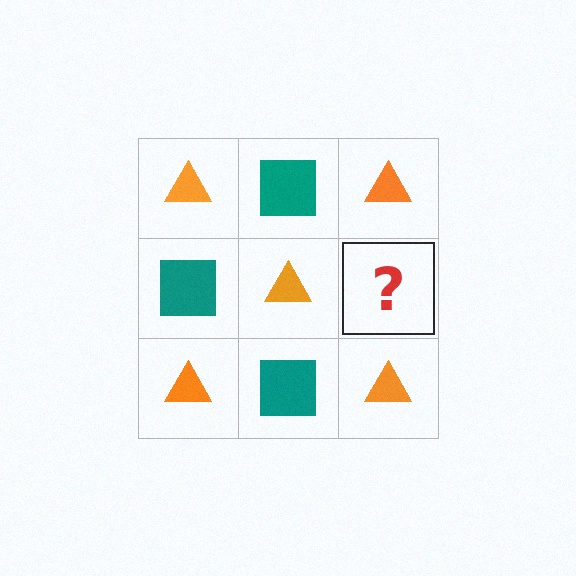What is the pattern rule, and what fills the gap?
The rule is that it alternates orange triangle and teal square in a checkerboard pattern. The gap should be filled with a teal square.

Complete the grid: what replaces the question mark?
The question mark should be replaced with a teal square.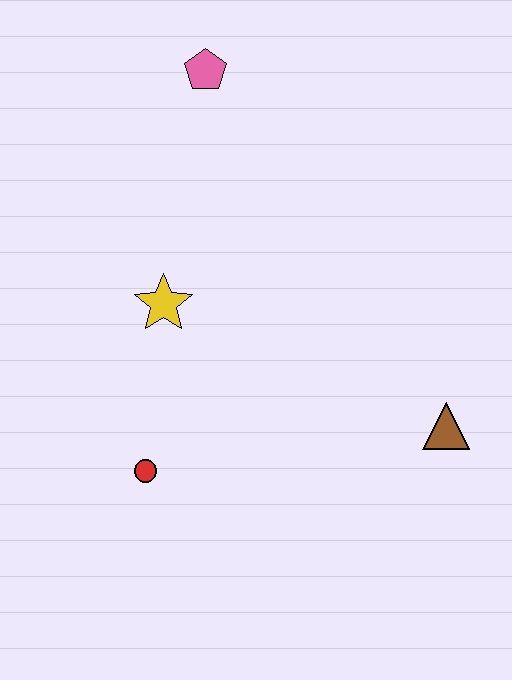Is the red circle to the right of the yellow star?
No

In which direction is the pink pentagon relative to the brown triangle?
The pink pentagon is above the brown triangle.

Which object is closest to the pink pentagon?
The yellow star is closest to the pink pentagon.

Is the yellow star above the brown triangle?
Yes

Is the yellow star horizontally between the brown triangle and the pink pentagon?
No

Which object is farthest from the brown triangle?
The pink pentagon is farthest from the brown triangle.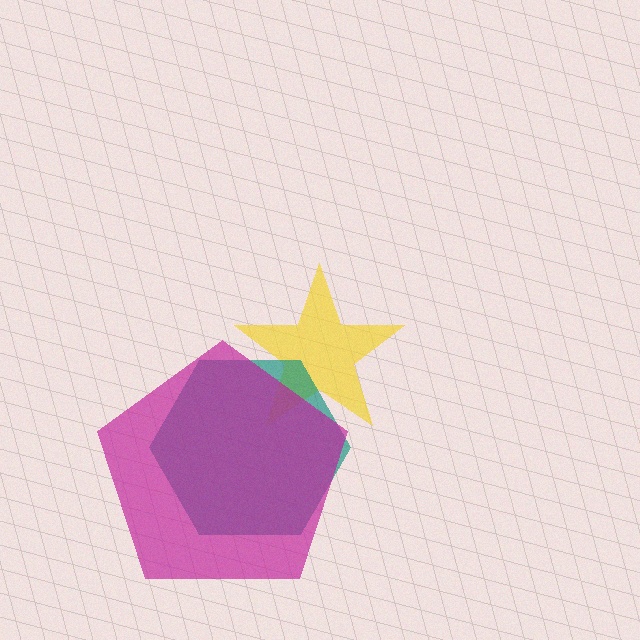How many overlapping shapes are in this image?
There are 3 overlapping shapes in the image.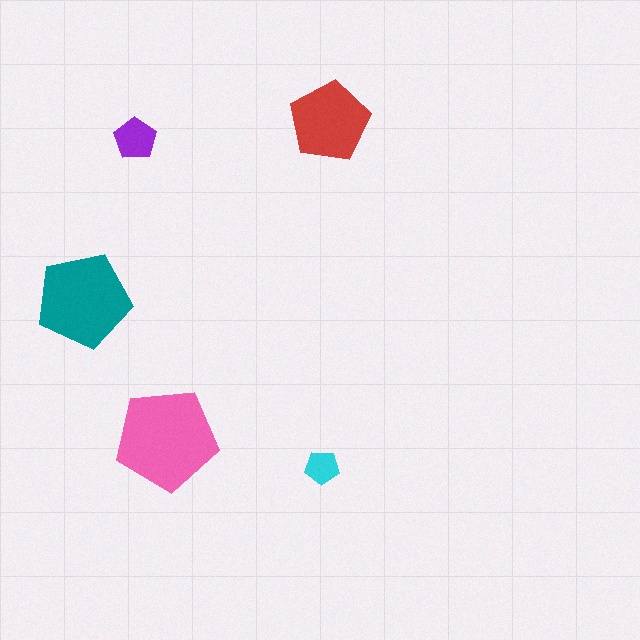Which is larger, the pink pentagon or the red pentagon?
The pink one.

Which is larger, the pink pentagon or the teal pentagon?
The pink one.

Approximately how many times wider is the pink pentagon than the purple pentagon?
About 2.5 times wider.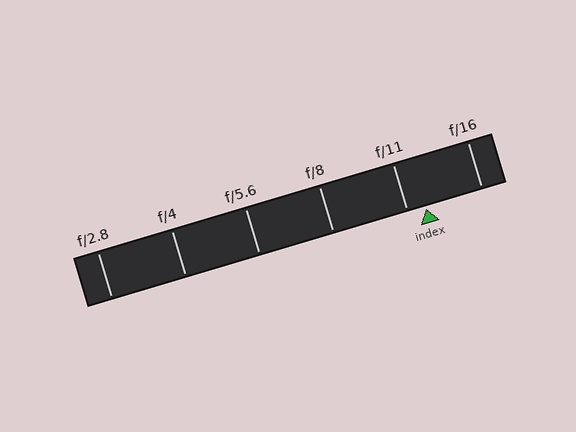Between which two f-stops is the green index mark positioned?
The index mark is between f/11 and f/16.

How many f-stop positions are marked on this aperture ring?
There are 6 f-stop positions marked.